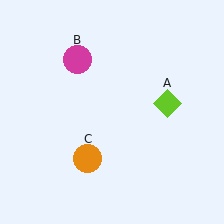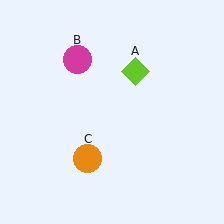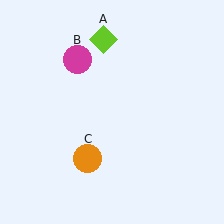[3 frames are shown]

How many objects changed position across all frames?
1 object changed position: lime diamond (object A).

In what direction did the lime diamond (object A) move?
The lime diamond (object A) moved up and to the left.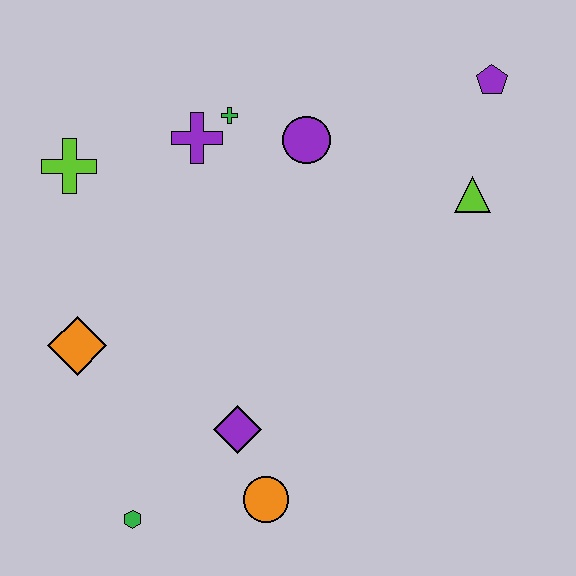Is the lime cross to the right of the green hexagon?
No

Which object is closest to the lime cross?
The purple cross is closest to the lime cross.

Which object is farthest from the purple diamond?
The purple pentagon is farthest from the purple diamond.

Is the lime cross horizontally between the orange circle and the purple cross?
No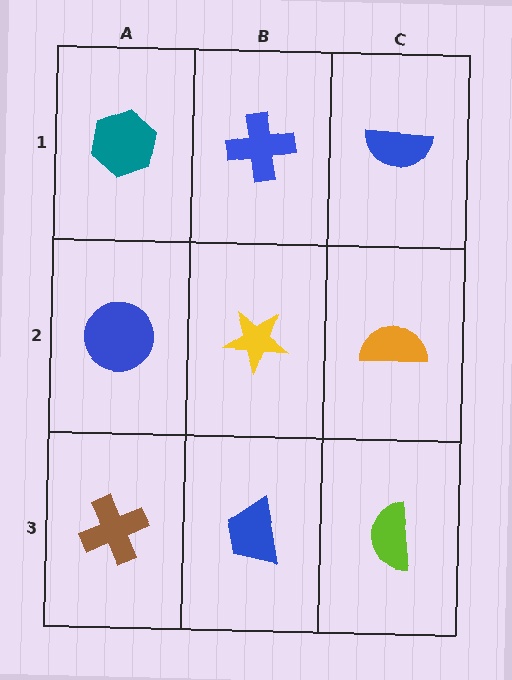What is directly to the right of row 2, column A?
A yellow star.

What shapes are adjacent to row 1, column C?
An orange semicircle (row 2, column C), a blue cross (row 1, column B).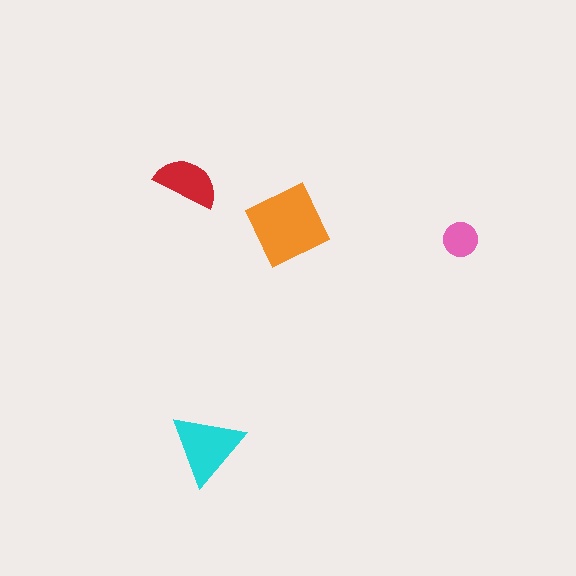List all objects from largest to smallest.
The orange square, the cyan triangle, the red semicircle, the pink circle.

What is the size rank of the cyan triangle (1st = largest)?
2nd.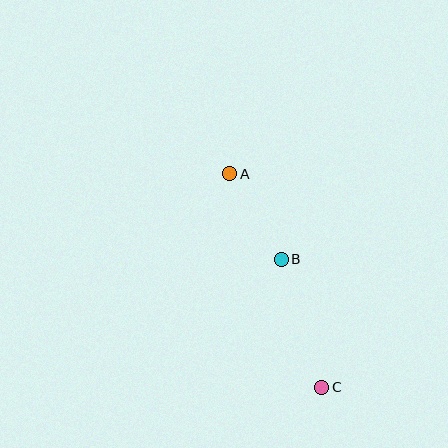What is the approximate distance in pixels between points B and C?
The distance between B and C is approximately 134 pixels.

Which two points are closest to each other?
Points A and B are closest to each other.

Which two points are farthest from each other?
Points A and C are farthest from each other.